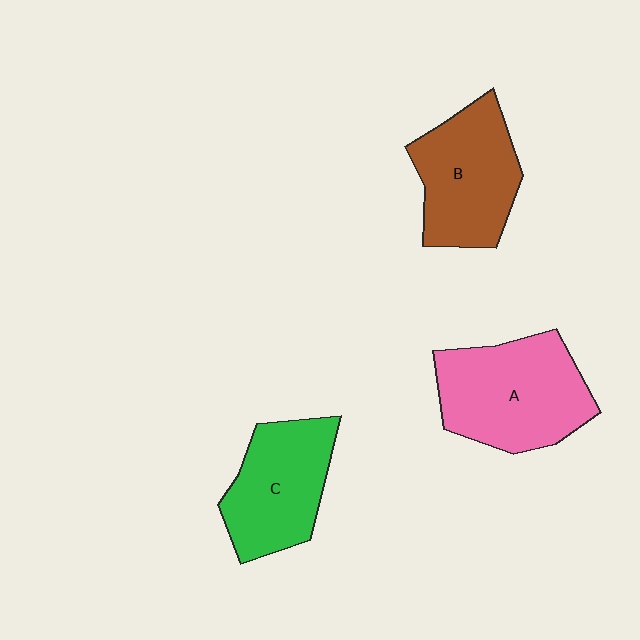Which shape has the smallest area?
Shape C (green).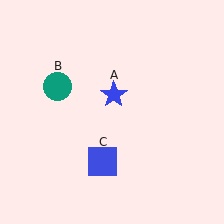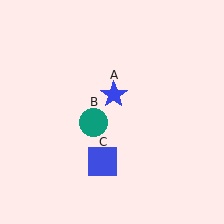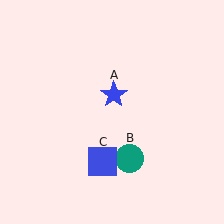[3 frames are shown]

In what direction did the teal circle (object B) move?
The teal circle (object B) moved down and to the right.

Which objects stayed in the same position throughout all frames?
Blue star (object A) and blue square (object C) remained stationary.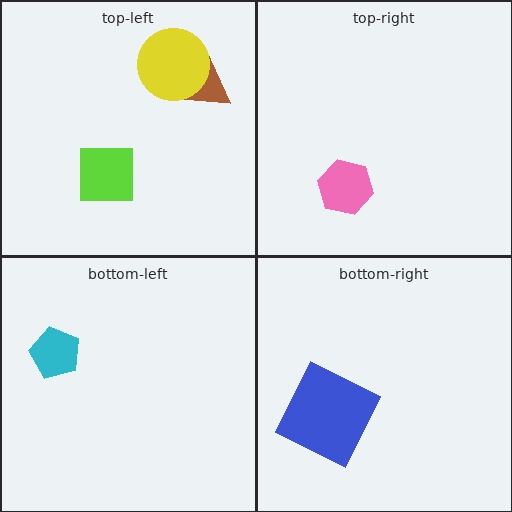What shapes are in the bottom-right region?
The blue square.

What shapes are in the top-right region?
The pink hexagon.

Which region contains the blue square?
The bottom-right region.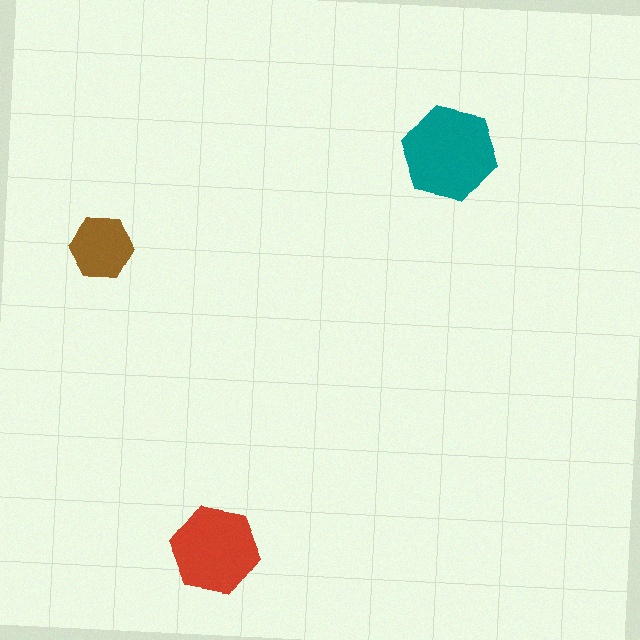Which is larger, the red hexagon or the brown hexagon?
The red one.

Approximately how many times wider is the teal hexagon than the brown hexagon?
About 1.5 times wider.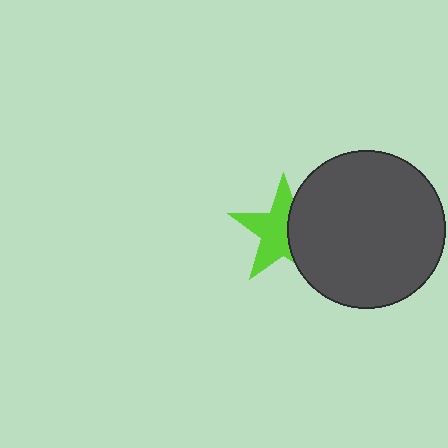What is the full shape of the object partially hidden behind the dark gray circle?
The partially hidden object is a lime star.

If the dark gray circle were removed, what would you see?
You would see the complete lime star.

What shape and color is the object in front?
The object in front is a dark gray circle.